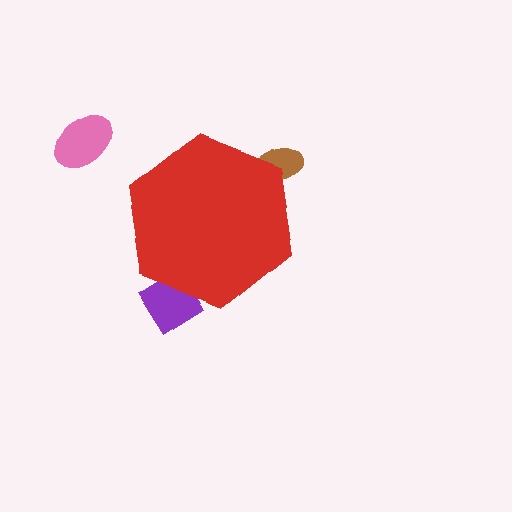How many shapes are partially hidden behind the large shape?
2 shapes are partially hidden.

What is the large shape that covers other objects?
A red hexagon.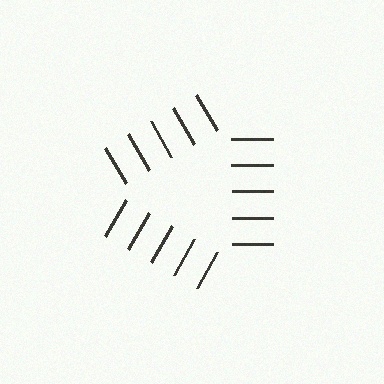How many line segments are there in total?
15 — 5 along each of the 3 edges.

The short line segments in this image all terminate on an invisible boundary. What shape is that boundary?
An illusory triangle — the line segments terminate on its edges but no continuous stroke is drawn.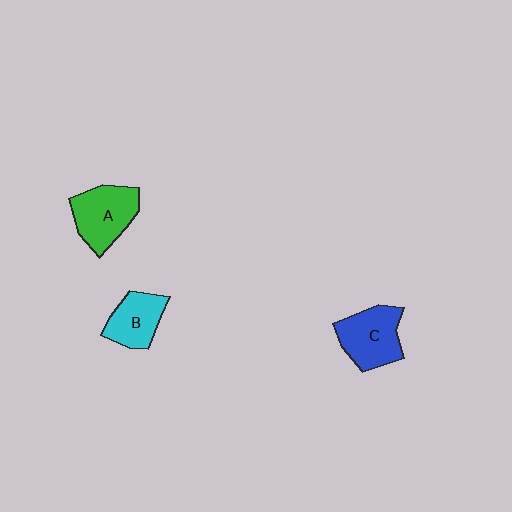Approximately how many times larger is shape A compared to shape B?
Approximately 1.3 times.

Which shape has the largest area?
Shape A (green).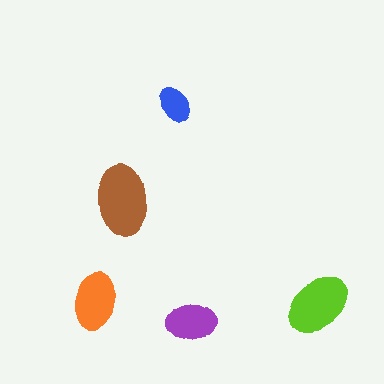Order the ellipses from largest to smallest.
the brown one, the lime one, the orange one, the purple one, the blue one.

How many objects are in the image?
There are 5 objects in the image.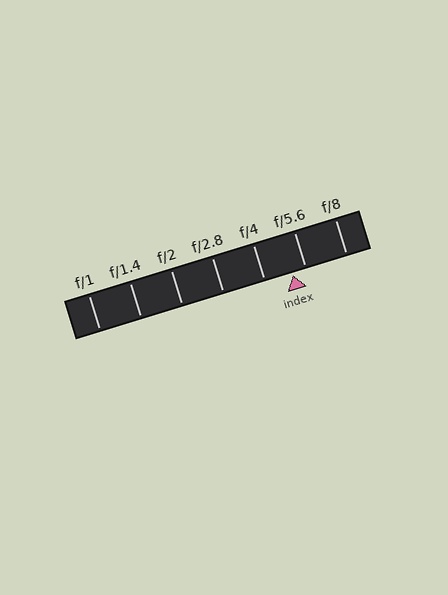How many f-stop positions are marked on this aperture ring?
There are 7 f-stop positions marked.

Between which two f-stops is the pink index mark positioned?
The index mark is between f/4 and f/5.6.